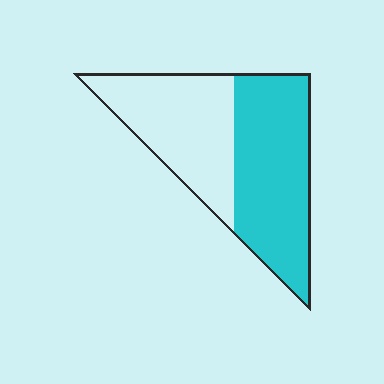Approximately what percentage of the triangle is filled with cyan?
Approximately 55%.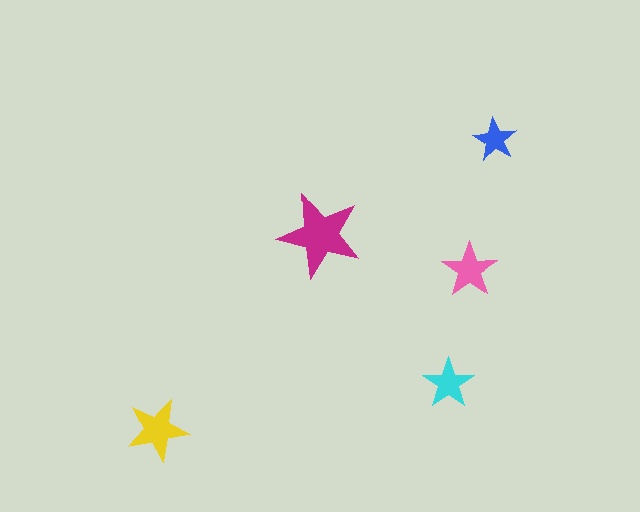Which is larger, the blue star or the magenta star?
The magenta one.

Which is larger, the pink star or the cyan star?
The pink one.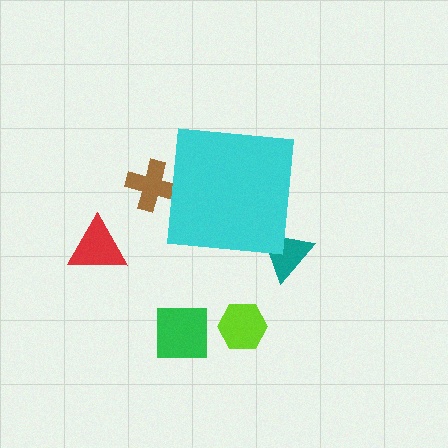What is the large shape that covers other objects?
A cyan square.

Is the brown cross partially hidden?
Yes, the brown cross is partially hidden behind the cyan square.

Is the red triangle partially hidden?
No, the red triangle is fully visible.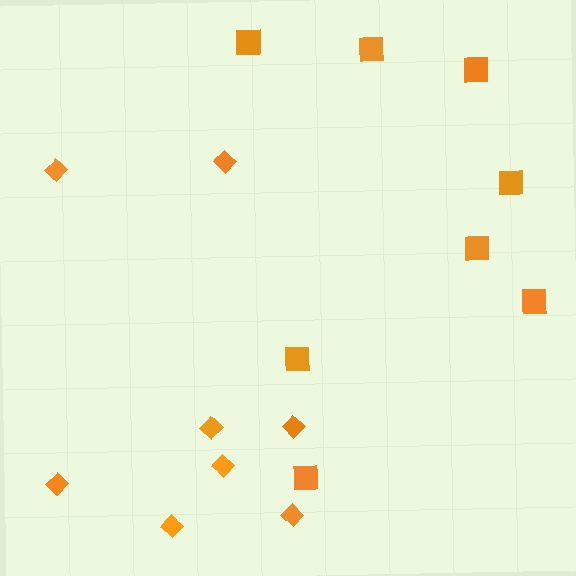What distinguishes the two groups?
There are 2 groups: one group of squares (8) and one group of diamonds (8).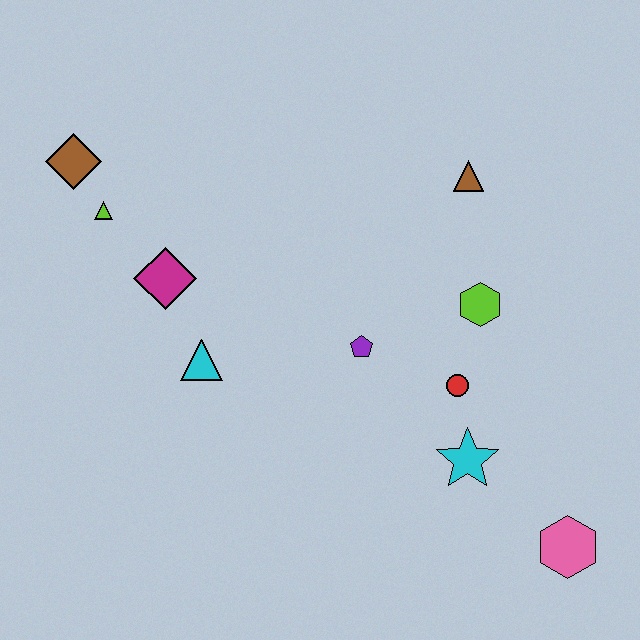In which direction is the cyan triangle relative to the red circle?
The cyan triangle is to the left of the red circle.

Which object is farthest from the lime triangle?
The pink hexagon is farthest from the lime triangle.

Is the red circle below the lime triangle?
Yes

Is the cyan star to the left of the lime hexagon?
Yes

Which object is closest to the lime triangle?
The brown diamond is closest to the lime triangle.